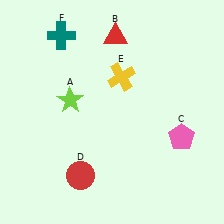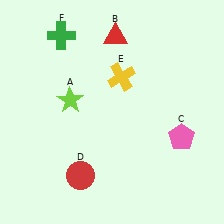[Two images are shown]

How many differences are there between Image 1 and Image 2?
There is 1 difference between the two images.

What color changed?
The cross (F) changed from teal in Image 1 to green in Image 2.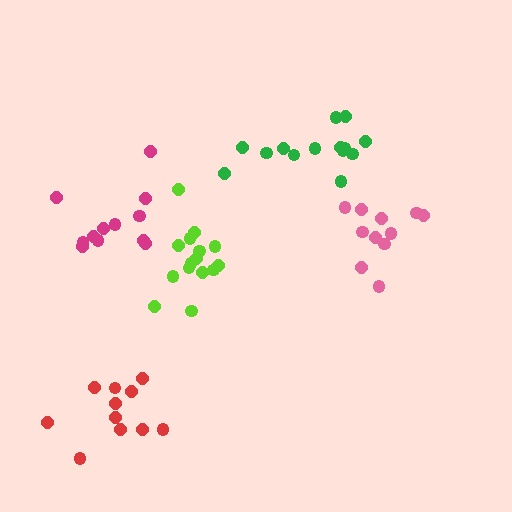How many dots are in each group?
Group 1: 14 dots, Group 2: 11 dots, Group 3: 12 dots, Group 4: 15 dots, Group 5: 11 dots (63 total).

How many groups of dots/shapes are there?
There are 5 groups.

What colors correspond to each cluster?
The clusters are colored: green, red, magenta, lime, pink.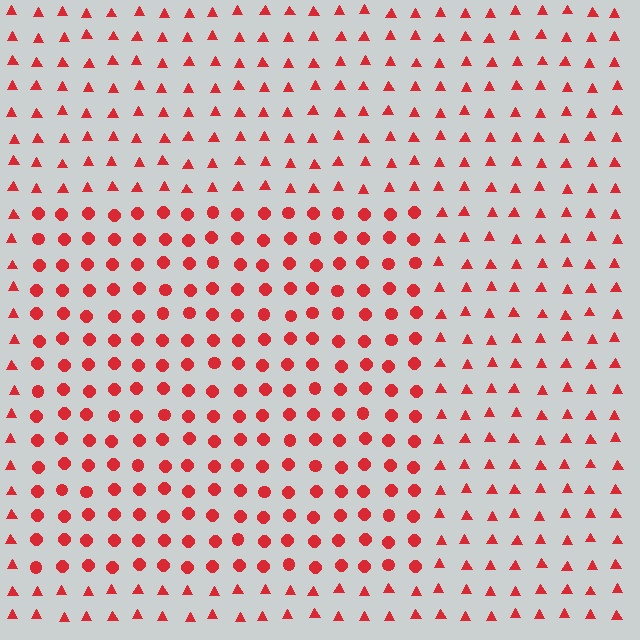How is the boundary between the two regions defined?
The boundary is defined by a change in element shape: circles inside vs. triangles outside. All elements share the same color and spacing.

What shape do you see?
I see a rectangle.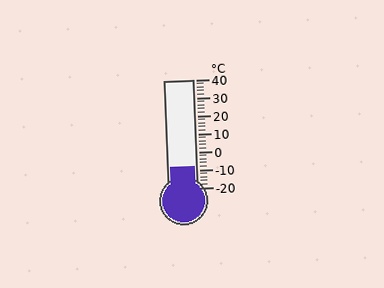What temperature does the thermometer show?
The thermometer shows approximately -8°C.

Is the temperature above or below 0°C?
The temperature is below 0°C.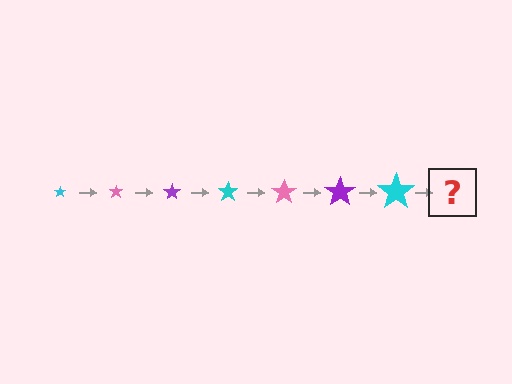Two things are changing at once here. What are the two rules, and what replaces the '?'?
The two rules are that the star grows larger each step and the color cycles through cyan, pink, and purple. The '?' should be a pink star, larger than the previous one.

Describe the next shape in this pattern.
It should be a pink star, larger than the previous one.